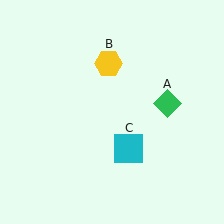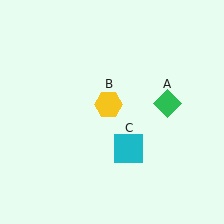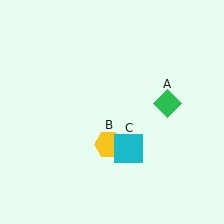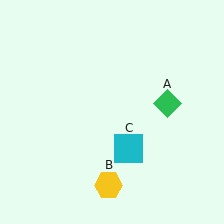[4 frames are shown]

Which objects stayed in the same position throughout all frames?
Green diamond (object A) and cyan square (object C) remained stationary.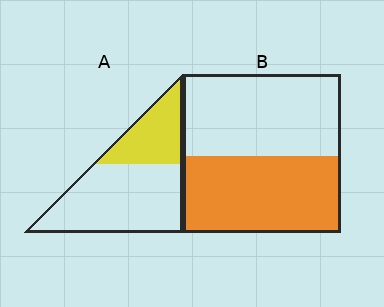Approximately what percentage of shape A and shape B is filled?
A is approximately 30% and B is approximately 50%.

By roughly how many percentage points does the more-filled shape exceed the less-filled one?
By roughly 15 percentage points (B over A).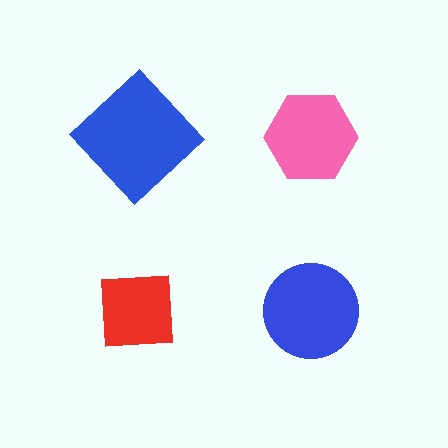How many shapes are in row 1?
2 shapes.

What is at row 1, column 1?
A blue diamond.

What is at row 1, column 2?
A pink hexagon.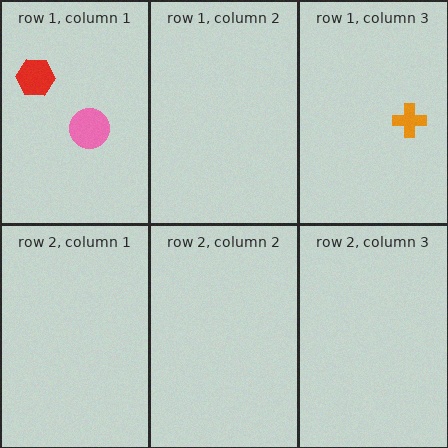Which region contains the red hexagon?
The row 1, column 1 region.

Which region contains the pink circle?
The row 1, column 1 region.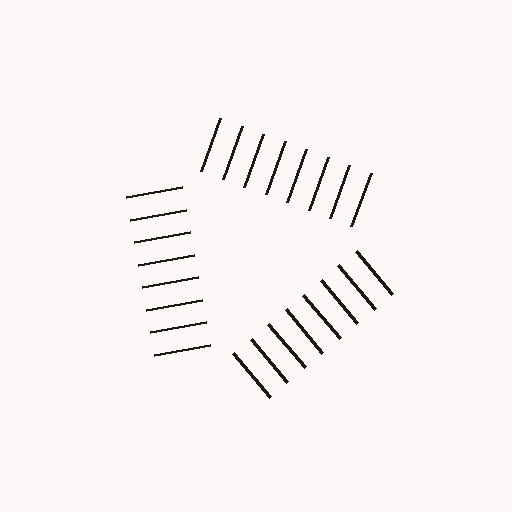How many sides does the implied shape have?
3 sides — the line-ends trace a triangle.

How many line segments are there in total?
24 — 8 along each of the 3 edges.